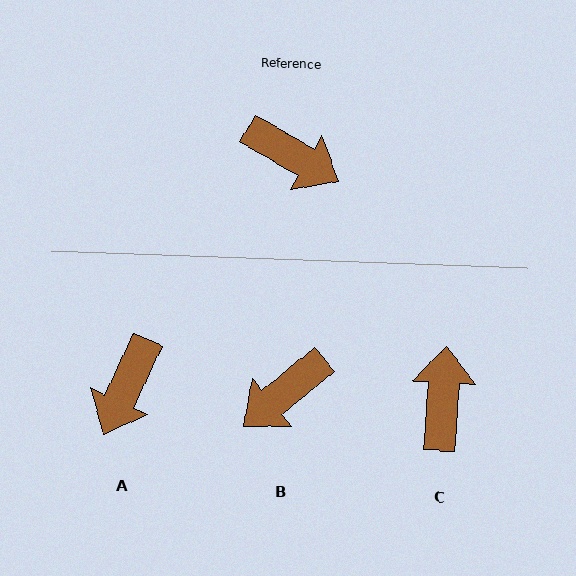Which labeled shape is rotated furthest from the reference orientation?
C, about 117 degrees away.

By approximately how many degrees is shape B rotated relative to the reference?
Approximately 110 degrees clockwise.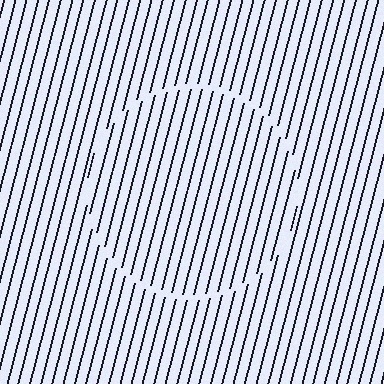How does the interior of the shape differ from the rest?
The interior of the shape contains the same grating, shifted by half a period — the contour is defined by the phase discontinuity where line-ends from the inner and outer gratings abut.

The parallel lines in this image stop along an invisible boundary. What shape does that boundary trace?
An illusory circle. The interior of the shape contains the same grating, shifted by half a period — the contour is defined by the phase discontinuity where line-ends from the inner and outer gratings abut.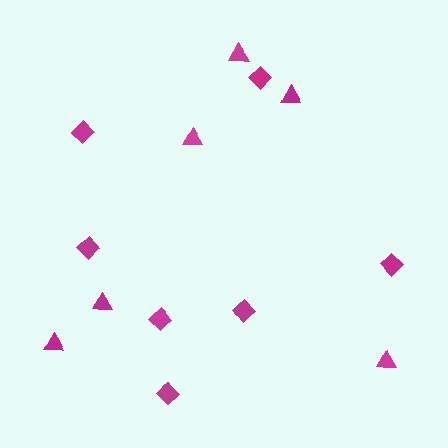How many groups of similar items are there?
There are 2 groups: one group of triangles (6) and one group of diamonds (7).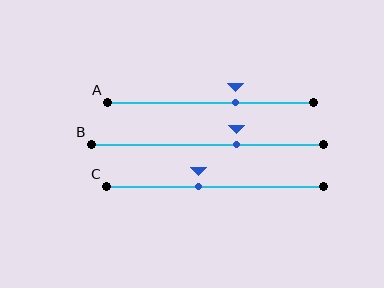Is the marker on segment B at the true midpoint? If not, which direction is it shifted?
No, the marker on segment B is shifted to the right by about 12% of the segment length.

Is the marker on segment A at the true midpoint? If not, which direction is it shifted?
No, the marker on segment A is shifted to the right by about 12% of the segment length.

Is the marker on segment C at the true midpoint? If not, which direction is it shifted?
No, the marker on segment C is shifted to the left by about 7% of the segment length.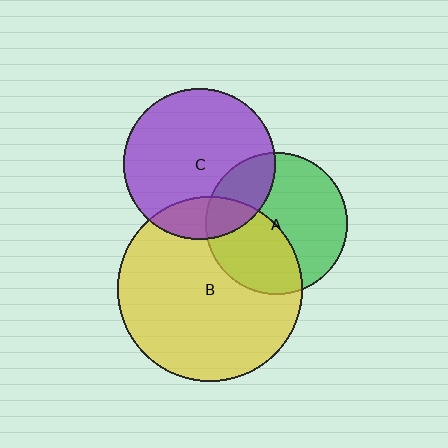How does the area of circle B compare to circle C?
Approximately 1.5 times.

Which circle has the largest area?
Circle B (yellow).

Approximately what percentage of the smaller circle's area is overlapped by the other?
Approximately 25%.